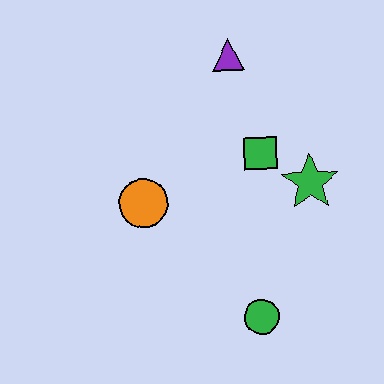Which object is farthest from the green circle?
The purple triangle is farthest from the green circle.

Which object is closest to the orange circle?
The green square is closest to the orange circle.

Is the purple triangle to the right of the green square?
No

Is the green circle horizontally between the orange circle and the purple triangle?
No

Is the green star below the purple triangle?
Yes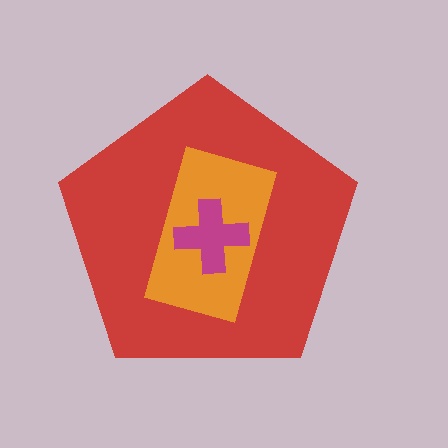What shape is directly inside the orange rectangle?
The magenta cross.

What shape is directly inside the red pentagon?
The orange rectangle.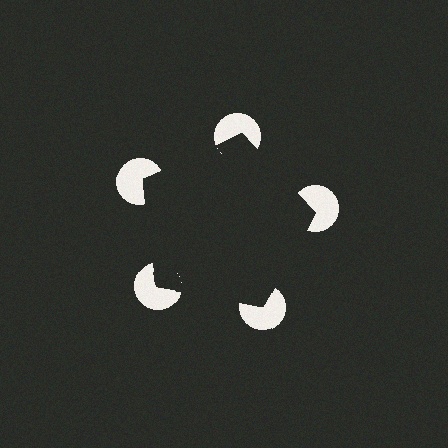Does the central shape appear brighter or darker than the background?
It typically appears slightly darker than the background, even though no actual brightness change is drawn.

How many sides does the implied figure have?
5 sides.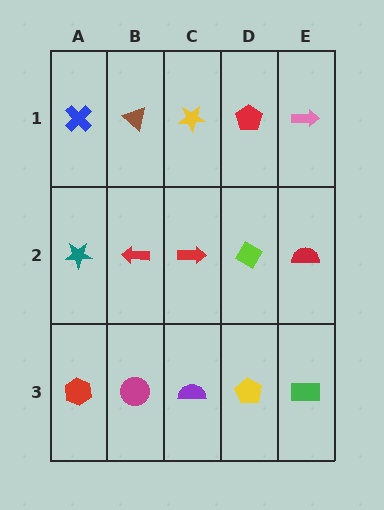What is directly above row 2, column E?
A pink arrow.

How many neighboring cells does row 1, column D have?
3.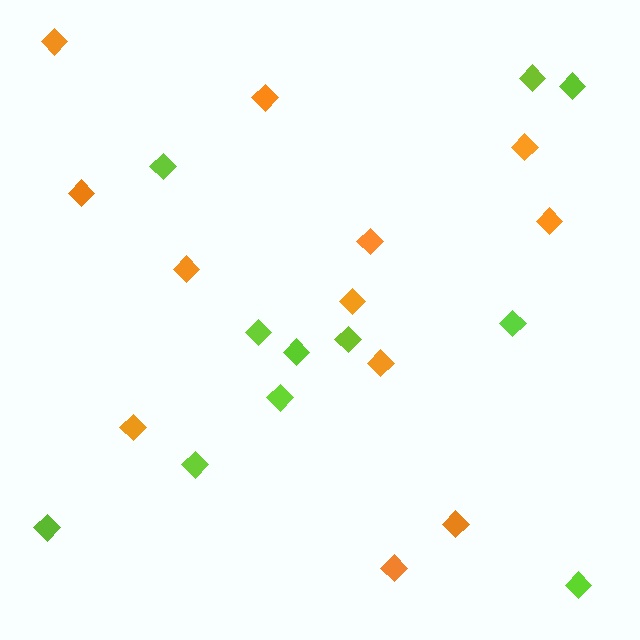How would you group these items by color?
There are 2 groups: one group of lime diamonds (11) and one group of orange diamonds (12).